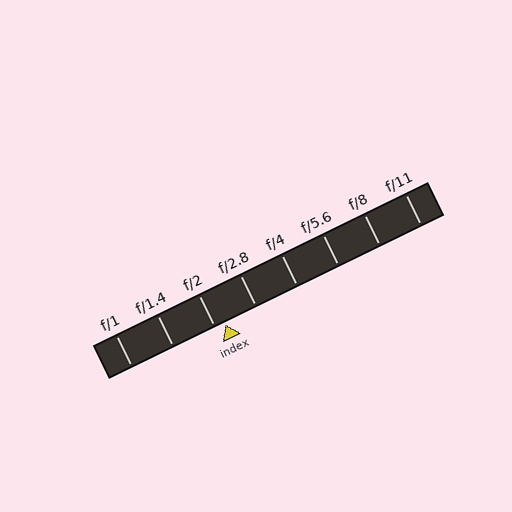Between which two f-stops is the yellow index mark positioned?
The index mark is between f/2 and f/2.8.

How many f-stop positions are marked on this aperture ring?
There are 8 f-stop positions marked.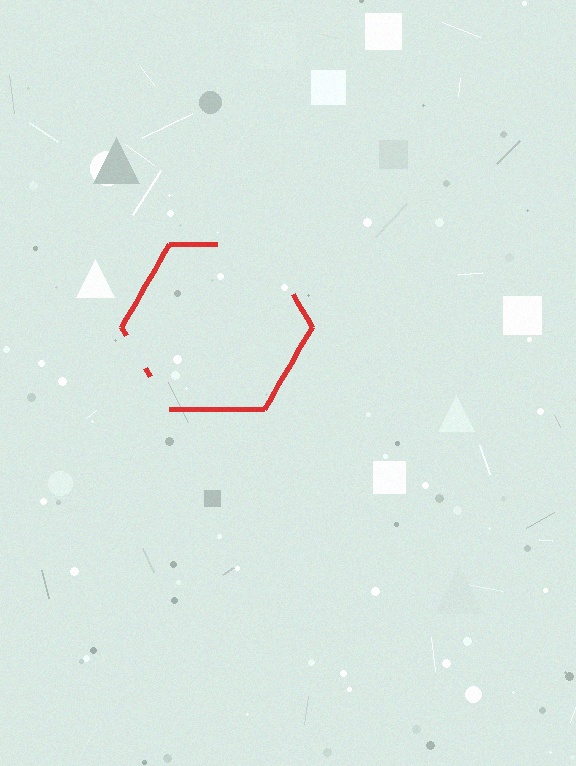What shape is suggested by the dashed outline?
The dashed outline suggests a hexagon.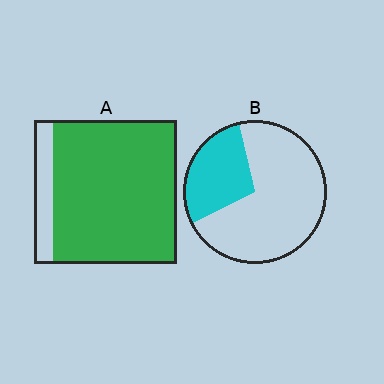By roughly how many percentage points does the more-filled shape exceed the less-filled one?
By roughly 60 percentage points (A over B).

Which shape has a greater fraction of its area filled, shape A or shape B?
Shape A.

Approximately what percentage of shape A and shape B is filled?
A is approximately 85% and B is approximately 30%.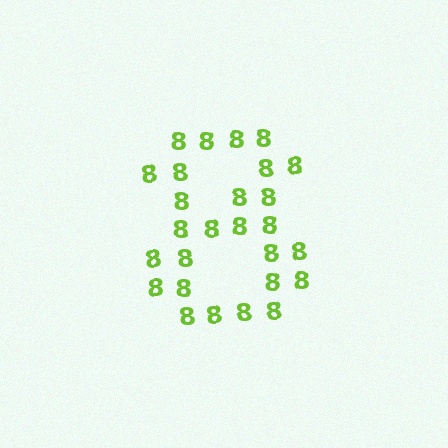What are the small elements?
The small elements are digit 8's.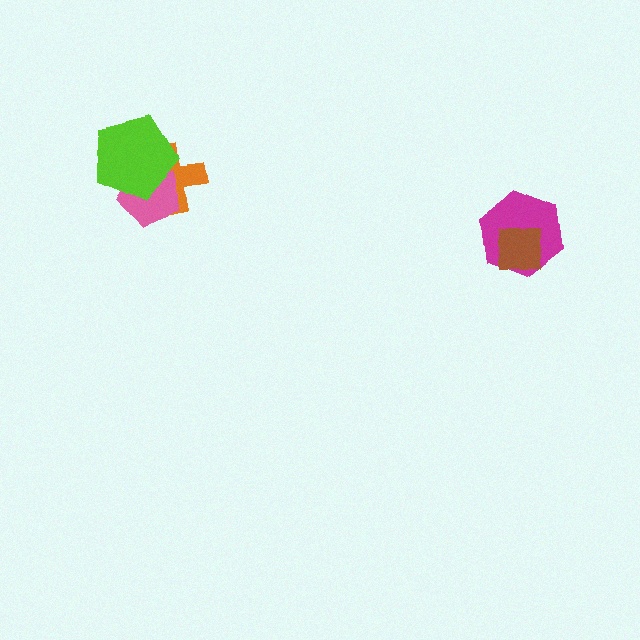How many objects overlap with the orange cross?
2 objects overlap with the orange cross.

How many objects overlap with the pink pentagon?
2 objects overlap with the pink pentagon.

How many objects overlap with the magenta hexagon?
1 object overlaps with the magenta hexagon.